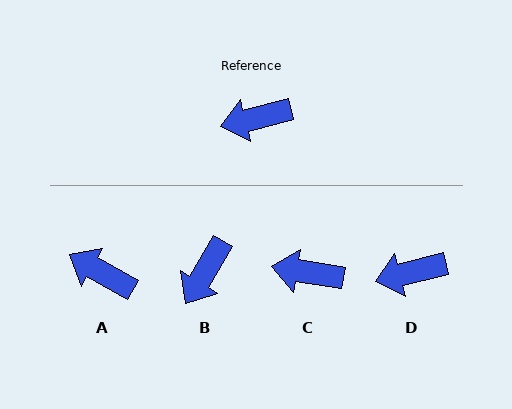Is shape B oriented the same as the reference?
No, it is off by about 45 degrees.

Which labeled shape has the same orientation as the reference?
D.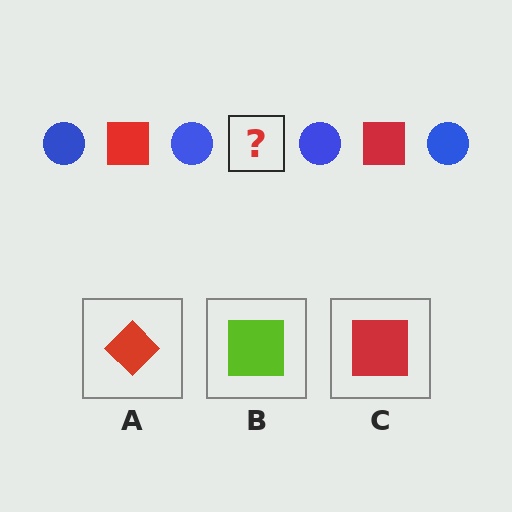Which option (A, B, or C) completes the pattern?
C.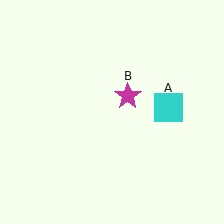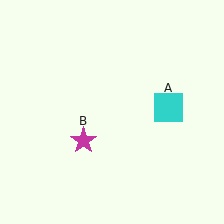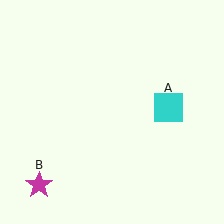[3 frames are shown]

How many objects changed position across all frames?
1 object changed position: magenta star (object B).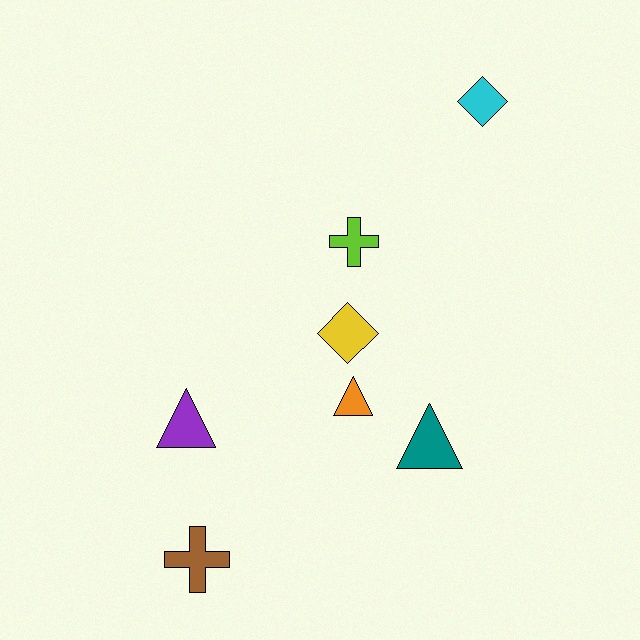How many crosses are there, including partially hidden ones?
There are 2 crosses.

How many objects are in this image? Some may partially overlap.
There are 7 objects.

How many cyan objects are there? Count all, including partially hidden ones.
There is 1 cyan object.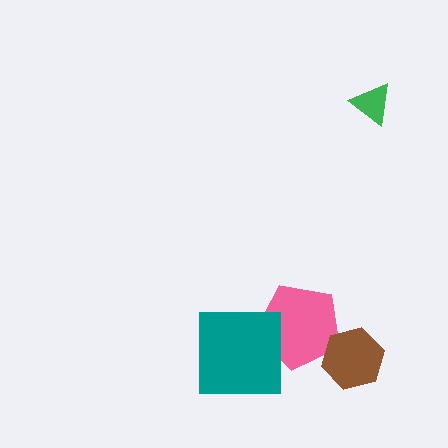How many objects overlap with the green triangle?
0 objects overlap with the green triangle.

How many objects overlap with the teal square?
1 object overlaps with the teal square.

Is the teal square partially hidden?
No, no other shape covers it.